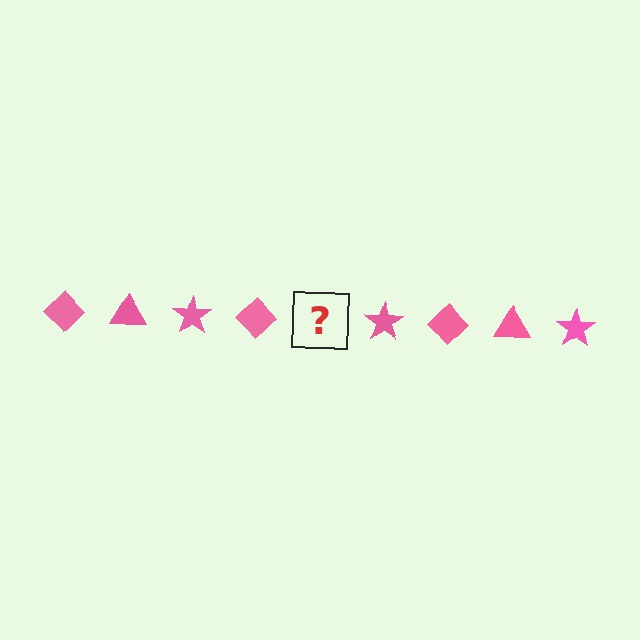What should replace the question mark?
The question mark should be replaced with a pink triangle.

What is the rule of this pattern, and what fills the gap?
The rule is that the pattern cycles through diamond, triangle, star shapes in pink. The gap should be filled with a pink triangle.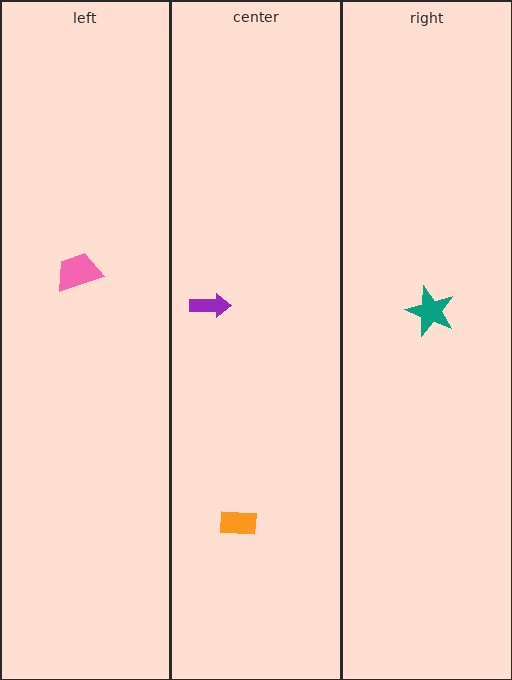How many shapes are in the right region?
1.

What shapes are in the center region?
The orange rectangle, the purple arrow.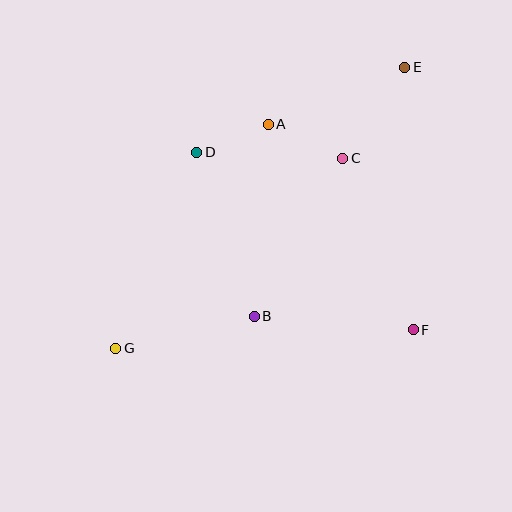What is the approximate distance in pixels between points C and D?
The distance between C and D is approximately 146 pixels.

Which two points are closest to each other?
Points A and D are closest to each other.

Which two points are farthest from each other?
Points E and G are farthest from each other.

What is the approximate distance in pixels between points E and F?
The distance between E and F is approximately 263 pixels.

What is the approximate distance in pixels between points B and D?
The distance between B and D is approximately 174 pixels.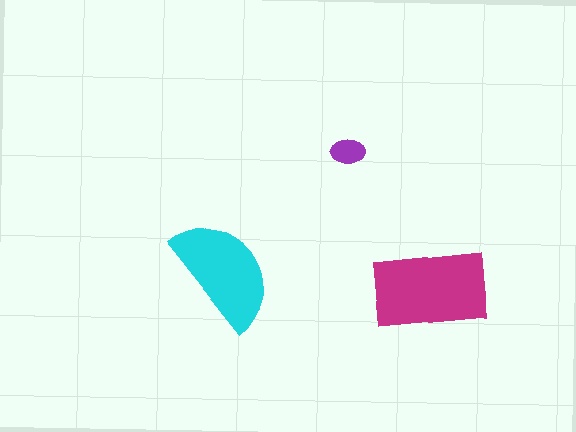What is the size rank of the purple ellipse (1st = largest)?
3rd.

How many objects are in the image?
There are 3 objects in the image.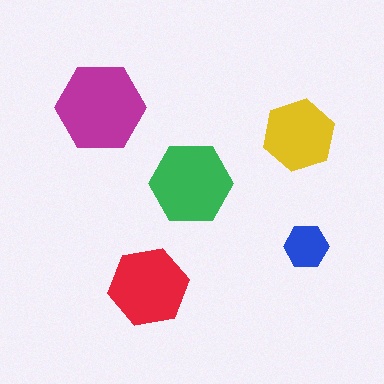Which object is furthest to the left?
The magenta hexagon is leftmost.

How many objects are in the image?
There are 5 objects in the image.